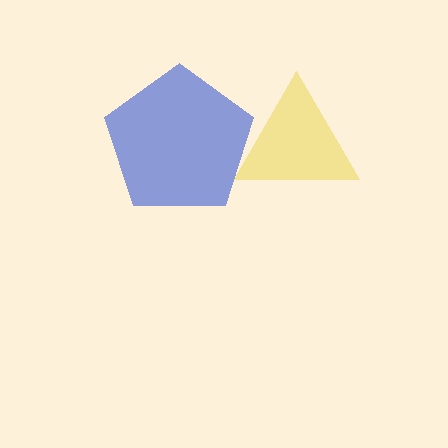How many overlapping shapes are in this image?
There are 2 overlapping shapes in the image.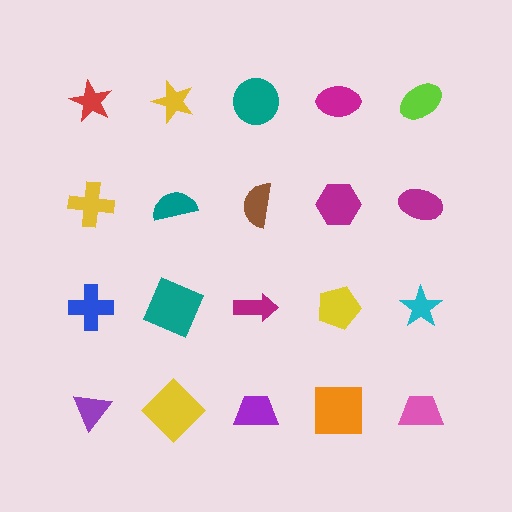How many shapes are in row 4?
5 shapes.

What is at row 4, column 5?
A pink trapezoid.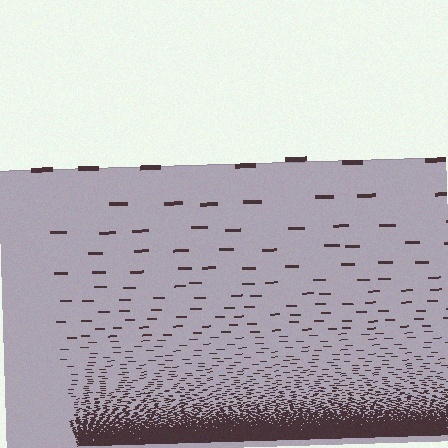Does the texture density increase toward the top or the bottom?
Density increases toward the bottom.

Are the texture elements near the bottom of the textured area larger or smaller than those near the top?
Smaller. The gradient is inverted — elements near the bottom are smaller and denser.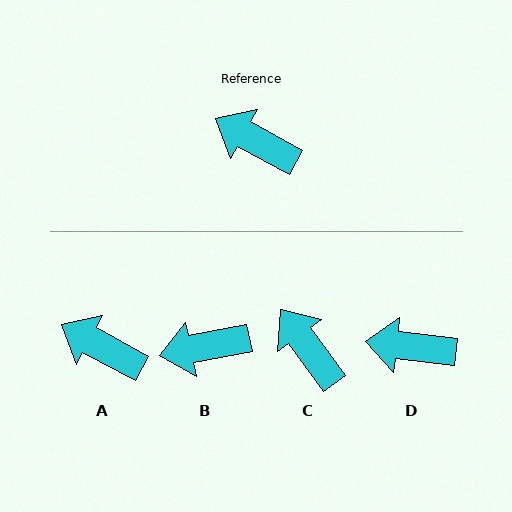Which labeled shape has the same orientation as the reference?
A.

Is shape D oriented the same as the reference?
No, it is off by about 22 degrees.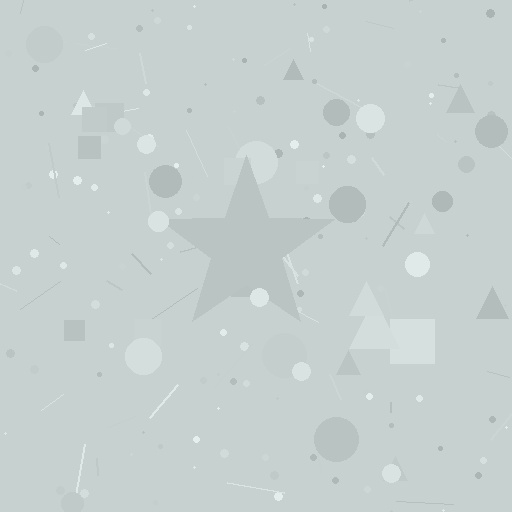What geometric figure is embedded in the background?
A star is embedded in the background.